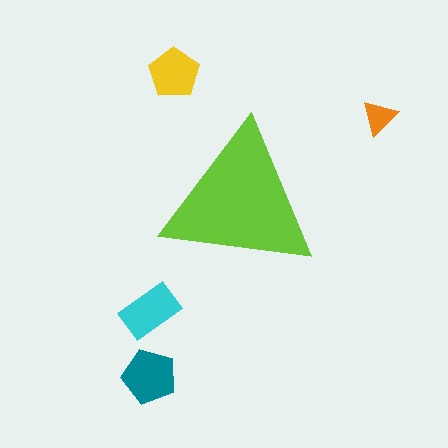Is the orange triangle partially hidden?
No, the orange triangle is fully visible.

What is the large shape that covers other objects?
A lime triangle.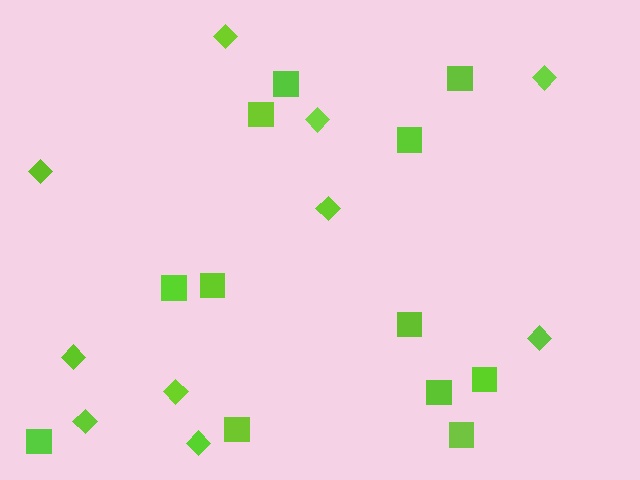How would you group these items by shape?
There are 2 groups: one group of squares (12) and one group of diamonds (10).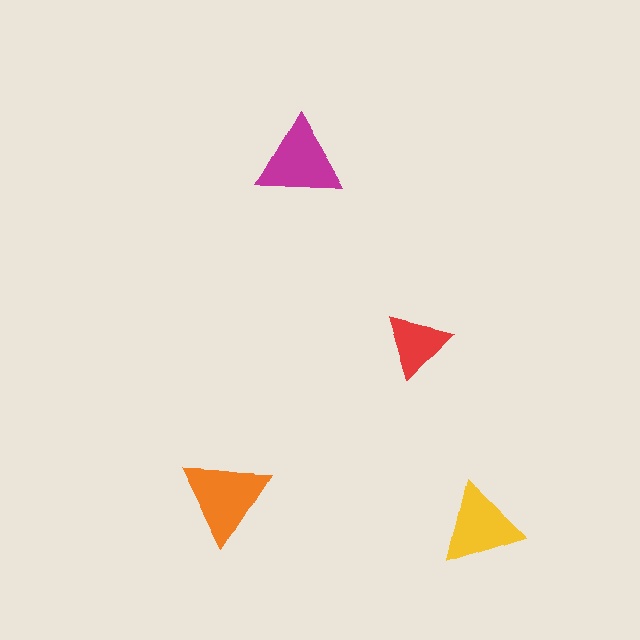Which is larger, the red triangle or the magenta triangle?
The magenta one.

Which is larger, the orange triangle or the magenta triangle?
The orange one.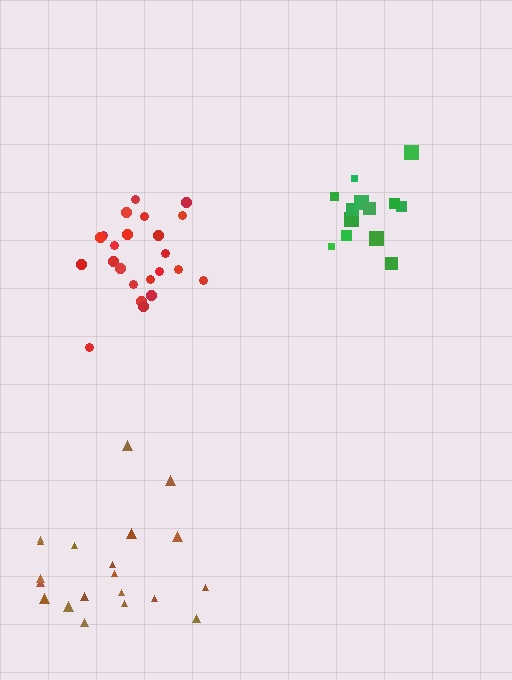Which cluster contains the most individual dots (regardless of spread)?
Red (23).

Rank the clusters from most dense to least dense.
red, green, brown.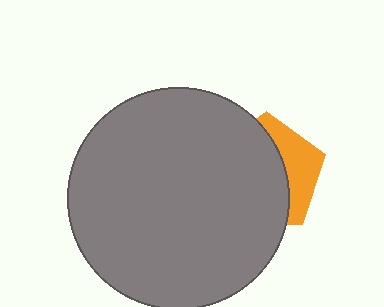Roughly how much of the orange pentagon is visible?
A small part of it is visible (roughly 33%).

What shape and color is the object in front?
The object in front is a gray circle.